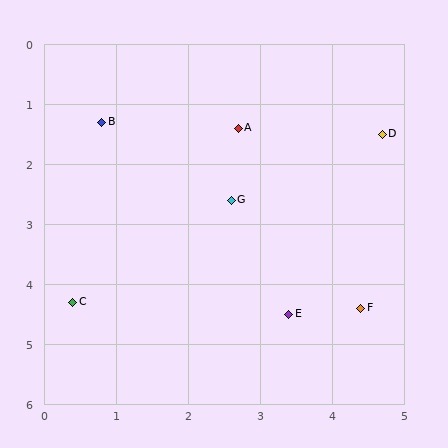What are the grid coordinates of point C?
Point C is at approximately (0.4, 4.3).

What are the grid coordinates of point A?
Point A is at approximately (2.7, 1.4).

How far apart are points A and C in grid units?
Points A and C are about 3.7 grid units apart.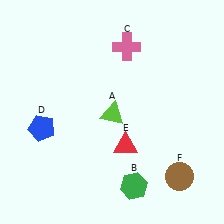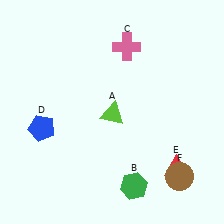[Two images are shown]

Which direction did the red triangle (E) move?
The red triangle (E) moved right.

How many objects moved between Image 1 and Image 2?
1 object moved between the two images.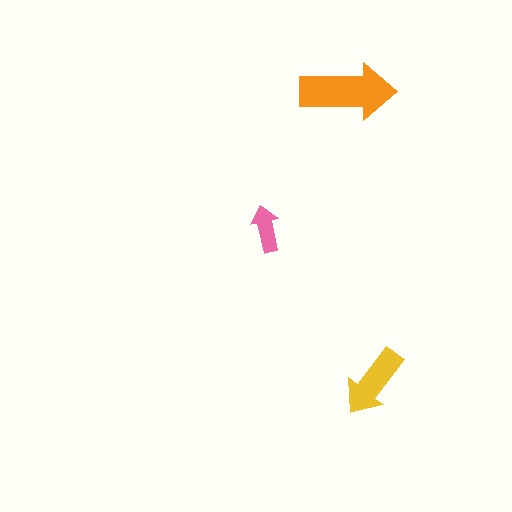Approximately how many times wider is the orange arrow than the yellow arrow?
About 1.5 times wider.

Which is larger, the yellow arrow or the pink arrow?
The yellow one.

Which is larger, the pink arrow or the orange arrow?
The orange one.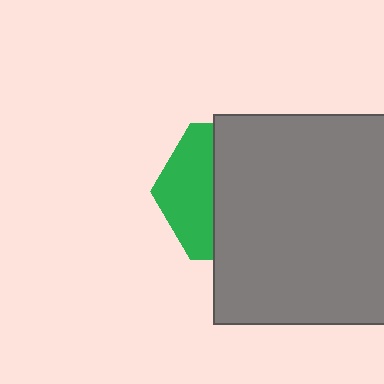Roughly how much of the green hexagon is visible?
A small part of it is visible (roughly 37%).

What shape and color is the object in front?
The object in front is a gray square.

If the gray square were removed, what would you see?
You would see the complete green hexagon.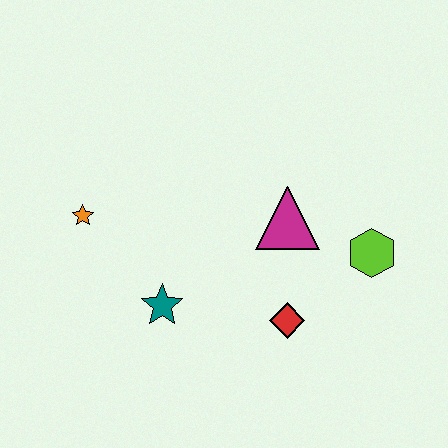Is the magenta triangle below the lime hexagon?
No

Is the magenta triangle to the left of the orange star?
No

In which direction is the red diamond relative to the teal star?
The red diamond is to the right of the teal star.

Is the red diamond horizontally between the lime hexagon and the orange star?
Yes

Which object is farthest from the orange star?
The lime hexagon is farthest from the orange star.